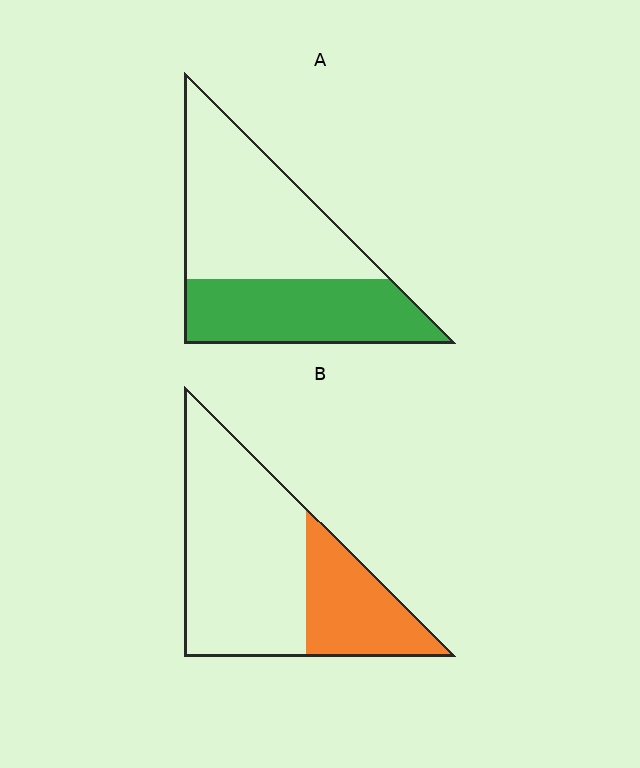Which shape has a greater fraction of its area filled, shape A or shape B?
Shape A.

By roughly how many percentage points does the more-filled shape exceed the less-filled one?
By roughly 10 percentage points (A over B).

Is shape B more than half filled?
No.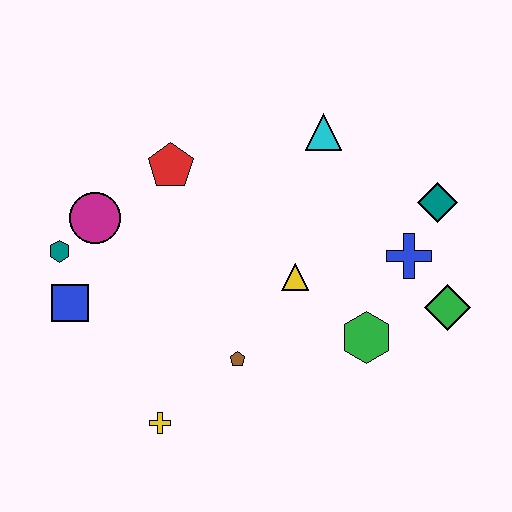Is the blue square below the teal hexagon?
Yes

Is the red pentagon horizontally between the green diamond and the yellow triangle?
No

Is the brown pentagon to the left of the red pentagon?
No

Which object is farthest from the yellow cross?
The teal diamond is farthest from the yellow cross.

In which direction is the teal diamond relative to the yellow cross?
The teal diamond is to the right of the yellow cross.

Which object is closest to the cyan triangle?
The teal diamond is closest to the cyan triangle.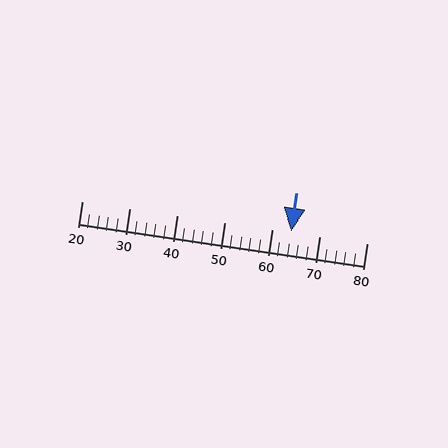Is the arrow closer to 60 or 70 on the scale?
The arrow is closer to 60.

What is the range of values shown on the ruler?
The ruler shows values from 20 to 80.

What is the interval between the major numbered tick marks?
The major tick marks are spaced 10 units apart.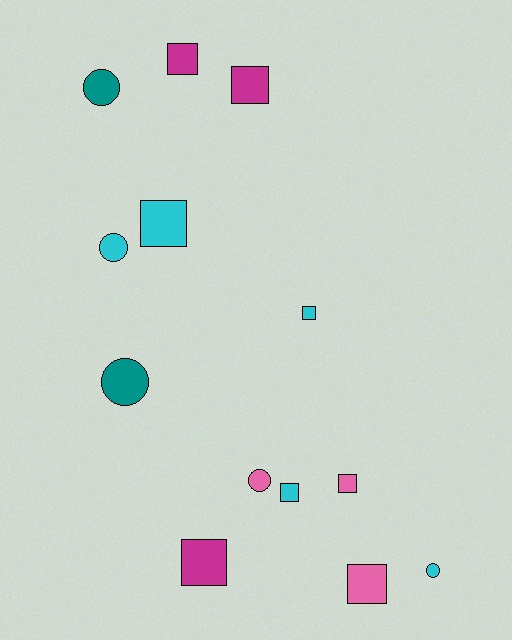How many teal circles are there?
There are 2 teal circles.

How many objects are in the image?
There are 13 objects.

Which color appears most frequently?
Cyan, with 5 objects.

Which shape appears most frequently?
Square, with 8 objects.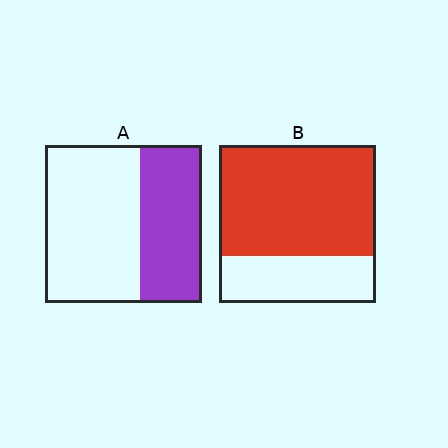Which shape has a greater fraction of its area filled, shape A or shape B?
Shape B.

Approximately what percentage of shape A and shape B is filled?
A is approximately 40% and B is approximately 70%.